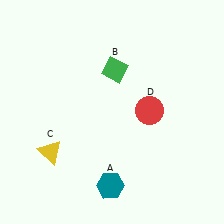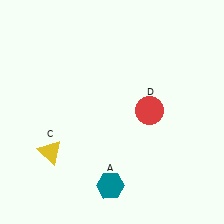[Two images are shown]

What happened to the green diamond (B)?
The green diamond (B) was removed in Image 2. It was in the top-right area of Image 1.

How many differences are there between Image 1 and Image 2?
There is 1 difference between the two images.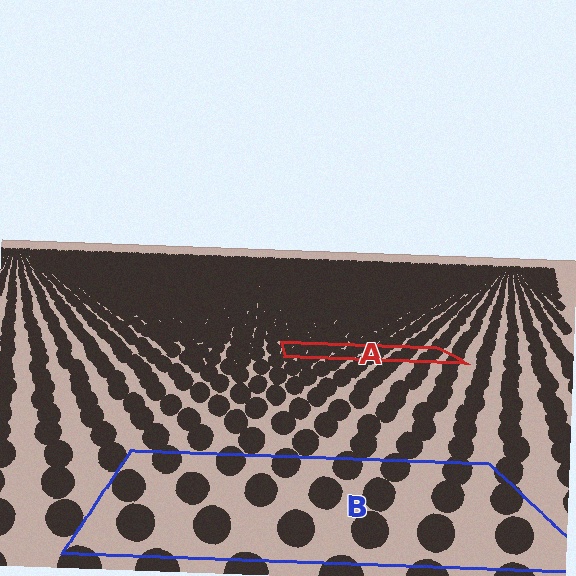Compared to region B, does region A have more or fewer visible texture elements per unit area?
Region A has more texture elements per unit area — they are packed more densely because it is farther away.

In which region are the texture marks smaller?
The texture marks are smaller in region A, because it is farther away.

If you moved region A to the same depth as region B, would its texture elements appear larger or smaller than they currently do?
They would appear larger. At a closer depth, the same texture elements are projected at a bigger on-screen size.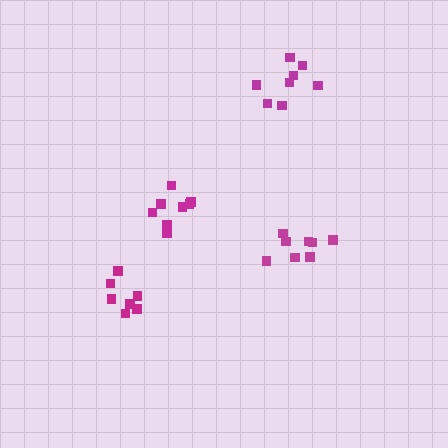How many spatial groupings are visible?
There are 4 spatial groupings.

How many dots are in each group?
Group 1: 7 dots, Group 2: 8 dots, Group 3: 9 dots, Group 4: 8 dots (32 total).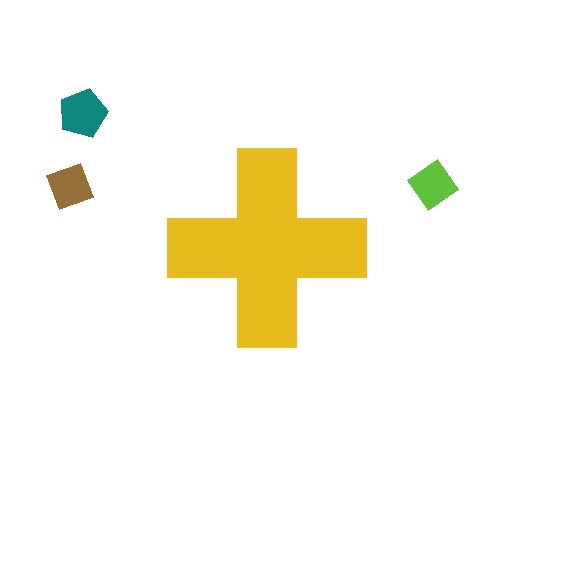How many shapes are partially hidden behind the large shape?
0 shapes are partially hidden.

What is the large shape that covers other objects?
A yellow cross.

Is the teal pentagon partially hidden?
No, the teal pentagon is fully visible.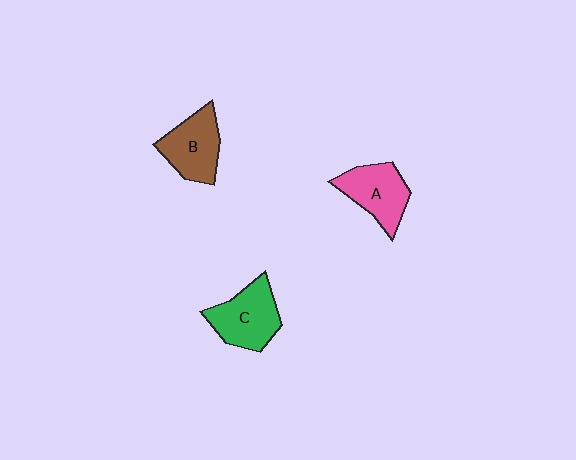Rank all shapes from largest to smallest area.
From largest to smallest: C (green), B (brown), A (pink).